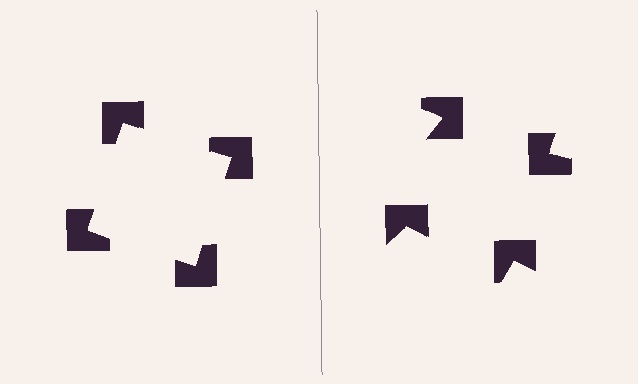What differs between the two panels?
The notched squares are positioned identically on both sides; only the wedge orientations differ. On the left they align to a square; on the right they are misaligned.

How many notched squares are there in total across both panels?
8 — 4 on each side.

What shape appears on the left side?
An illusory square.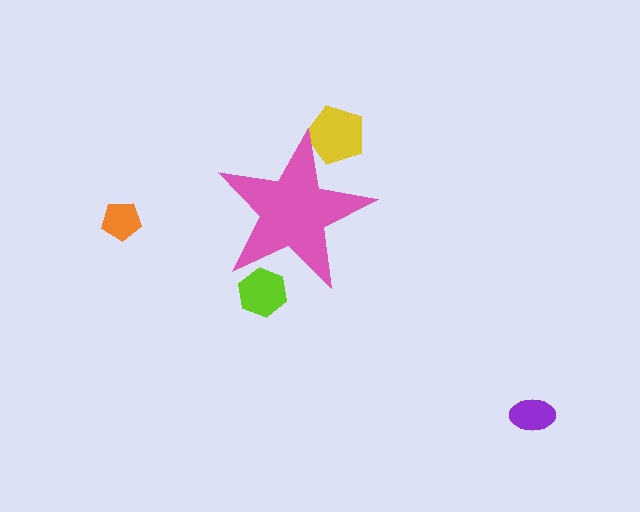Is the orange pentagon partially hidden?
No, the orange pentagon is fully visible.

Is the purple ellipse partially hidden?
No, the purple ellipse is fully visible.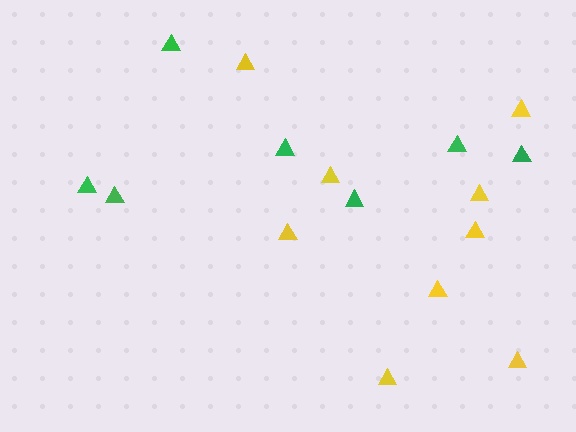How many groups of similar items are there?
There are 2 groups: one group of yellow triangles (9) and one group of green triangles (7).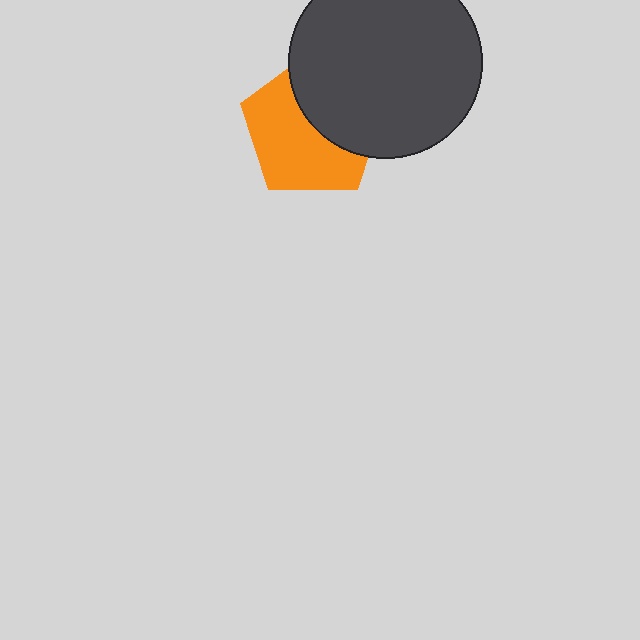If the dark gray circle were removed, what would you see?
You would see the complete orange pentagon.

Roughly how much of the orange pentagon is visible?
About half of it is visible (roughly 57%).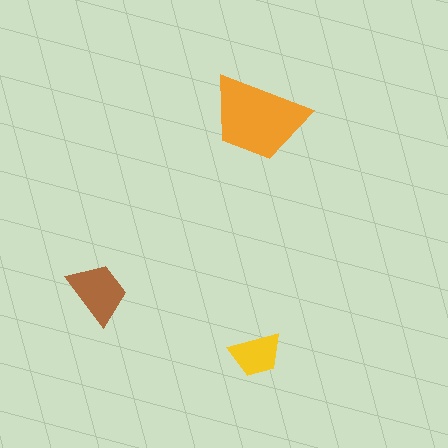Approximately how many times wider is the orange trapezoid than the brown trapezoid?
About 1.5 times wider.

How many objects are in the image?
There are 3 objects in the image.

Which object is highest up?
The orange trapezoid is topmost.